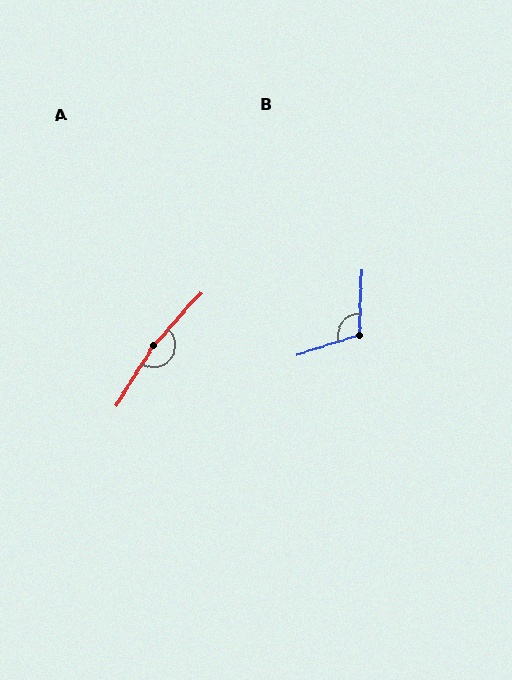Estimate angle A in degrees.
Approximately 169 degrees.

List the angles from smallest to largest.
B (109°), A (169°).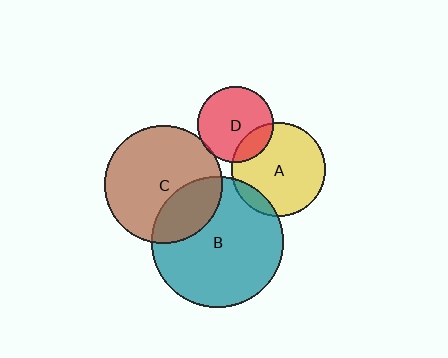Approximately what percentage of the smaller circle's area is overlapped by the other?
Approximately 30%.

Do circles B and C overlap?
Yes.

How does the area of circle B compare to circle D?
Approximately 3.0 times.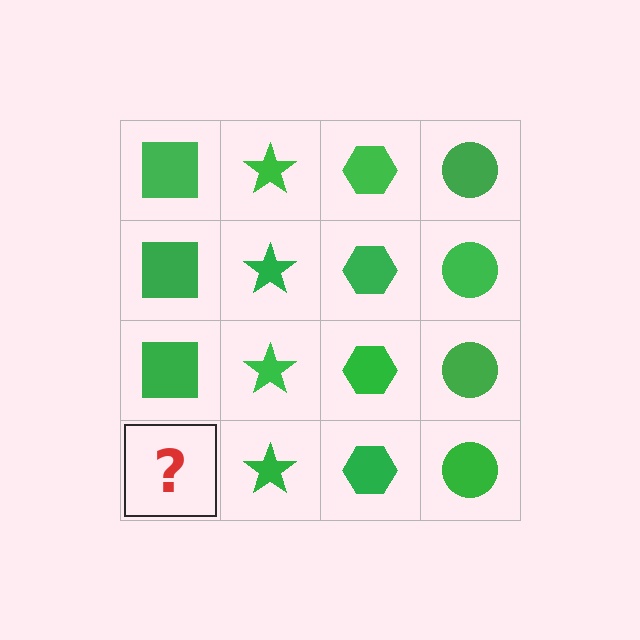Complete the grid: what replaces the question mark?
The question mark should be replaced with a green square.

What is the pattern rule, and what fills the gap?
The rule is that each column has a consistent shape. The gap should be filled with a green square.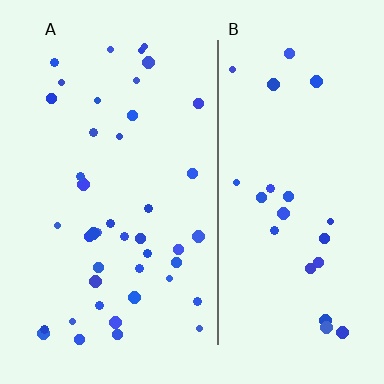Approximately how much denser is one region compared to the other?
Approximately 1.7× — region A over region B.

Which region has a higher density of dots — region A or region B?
A (the left).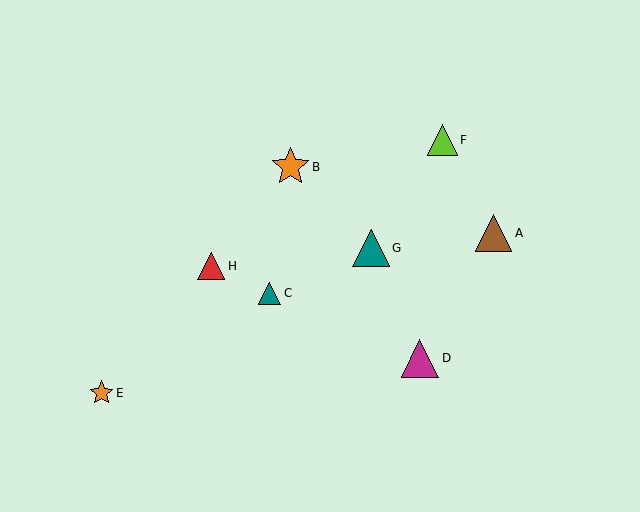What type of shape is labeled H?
Shape H is a red triangle.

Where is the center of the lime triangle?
The center of the lime triangle is at (442, 140).